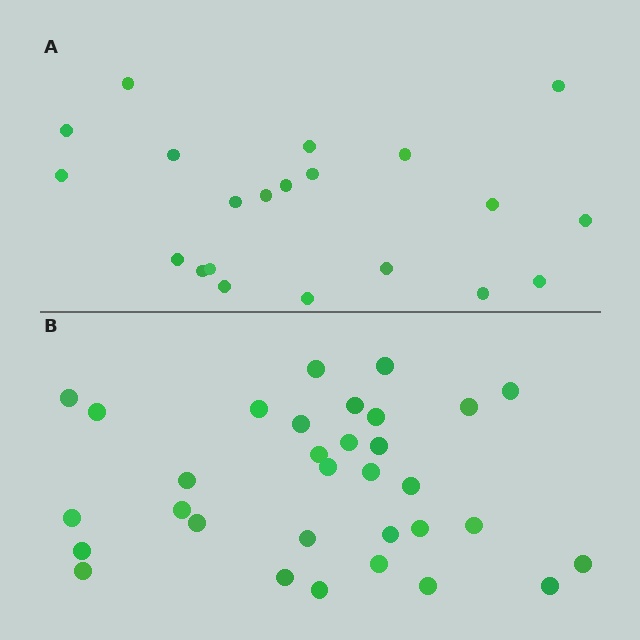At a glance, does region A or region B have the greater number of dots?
Region B (the bottom region) has more dots.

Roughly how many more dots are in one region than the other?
Region B has roughly 12 or so more dots than region A.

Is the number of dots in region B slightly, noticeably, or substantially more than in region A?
Region B has substantially more. The ratio is roughly 1.5 to 1.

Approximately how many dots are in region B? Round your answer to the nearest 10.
About 30 dots. (The exact count is 32, which rounds to 30.)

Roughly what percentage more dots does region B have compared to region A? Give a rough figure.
About 50% more.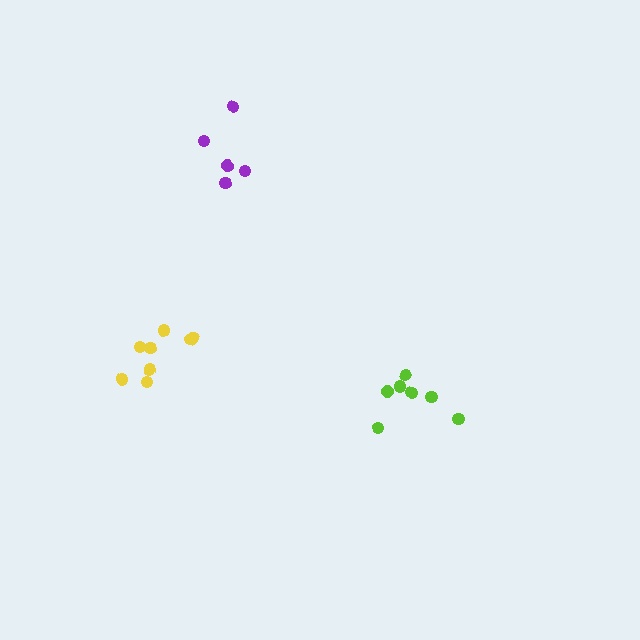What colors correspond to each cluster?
The clusters are colored: lime, purple, yellow.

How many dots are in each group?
Group 1: 7 dots, Group 2: 5 dots, Group 3: 8 dots (20 total).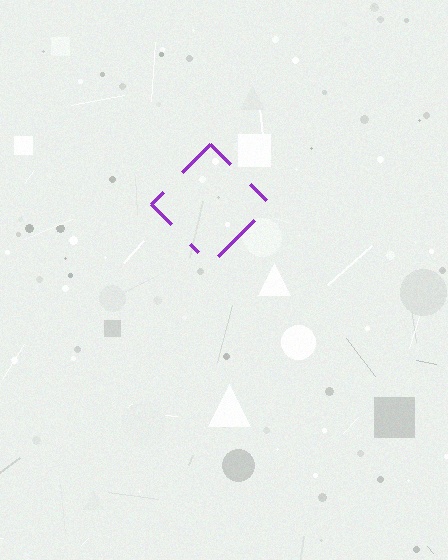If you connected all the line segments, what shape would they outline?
They would outline a diamond.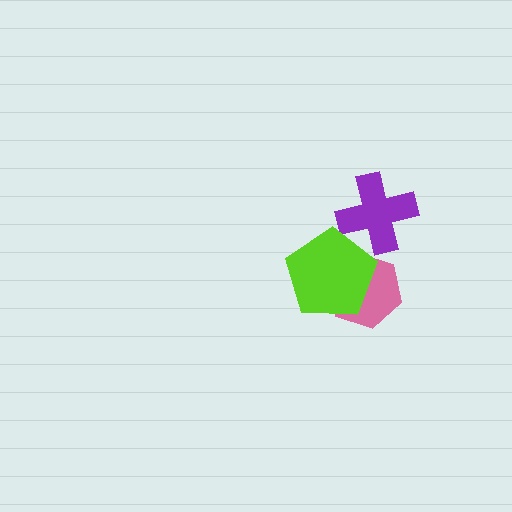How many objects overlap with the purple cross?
1 object overlaps with the purple cross.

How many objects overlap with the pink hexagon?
1 object overlaps with the pink hexagon.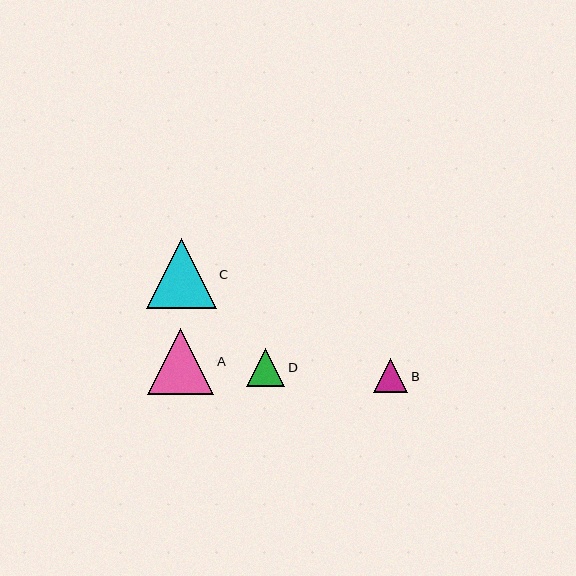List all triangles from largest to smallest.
From largest to smallest: C, A, D, B.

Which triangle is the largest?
Triangle C is the largest with a size of approximately 70 pixels.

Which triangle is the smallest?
Triangle B is the smallest with a size of approximately 35 pixels.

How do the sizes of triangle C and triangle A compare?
Triangle C and triangle A are approximately the same size.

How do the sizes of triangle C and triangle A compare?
Triangle C and triangle A are approximately the same size.